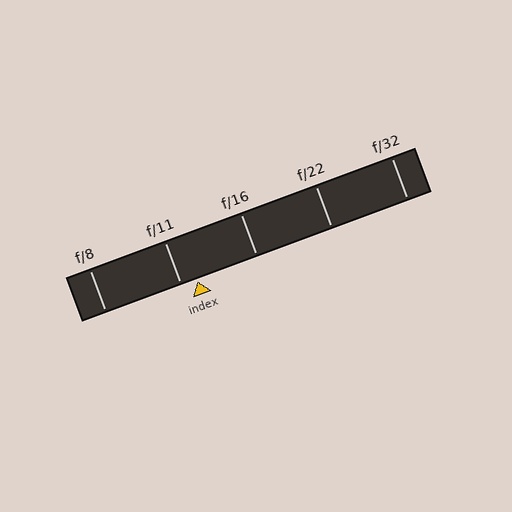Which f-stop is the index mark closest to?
The index mark is closest to f/11.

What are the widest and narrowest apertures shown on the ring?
The widest aperture shown is f/8 and the narrowest is f/32.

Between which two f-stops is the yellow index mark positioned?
The index mark is between f/11 and f/16.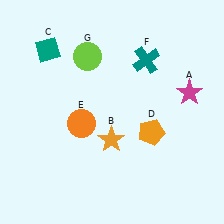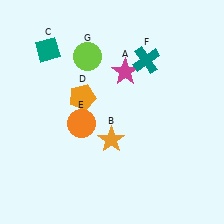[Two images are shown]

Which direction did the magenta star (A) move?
The magenta star (A) moved left.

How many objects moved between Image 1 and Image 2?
2 objects moved between the two images.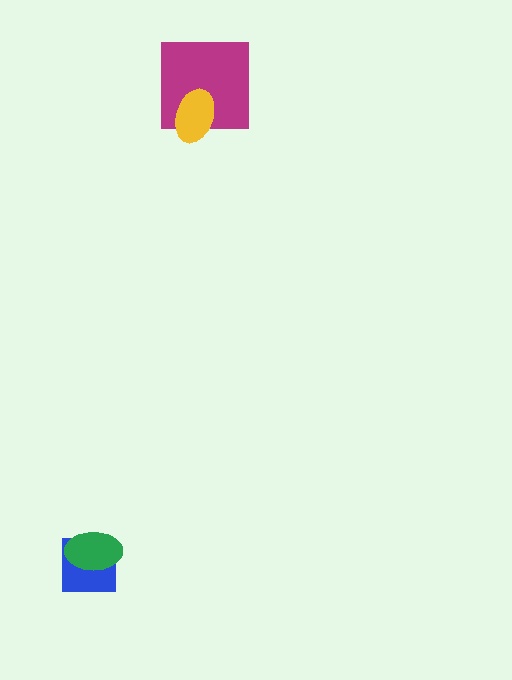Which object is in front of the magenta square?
The yellow ellipse is in front of the magenta square.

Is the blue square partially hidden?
Yes, it is partially covered by another shape.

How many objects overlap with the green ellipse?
1 object overlaps with the green ellipse.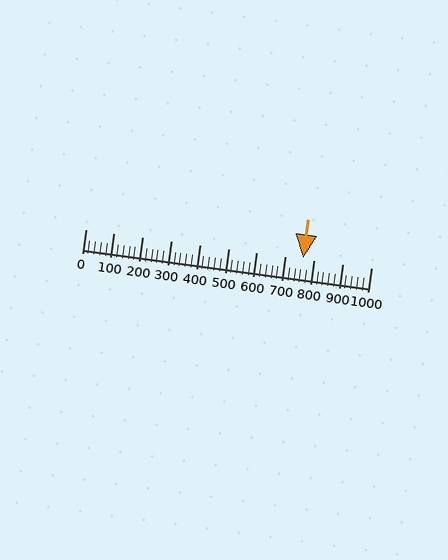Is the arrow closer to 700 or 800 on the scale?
The arrow is closer to 800.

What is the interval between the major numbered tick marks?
The major tick marks are spaced 100 units apart.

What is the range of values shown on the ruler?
The ruler shows values from 0 to 1000.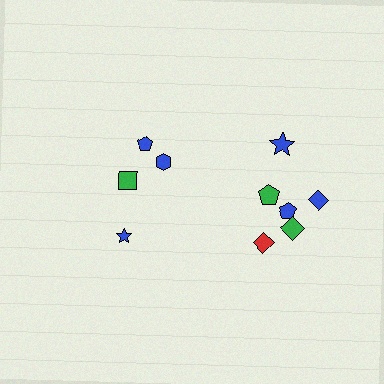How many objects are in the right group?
There are 6 objects.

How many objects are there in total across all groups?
There are 10 objects.